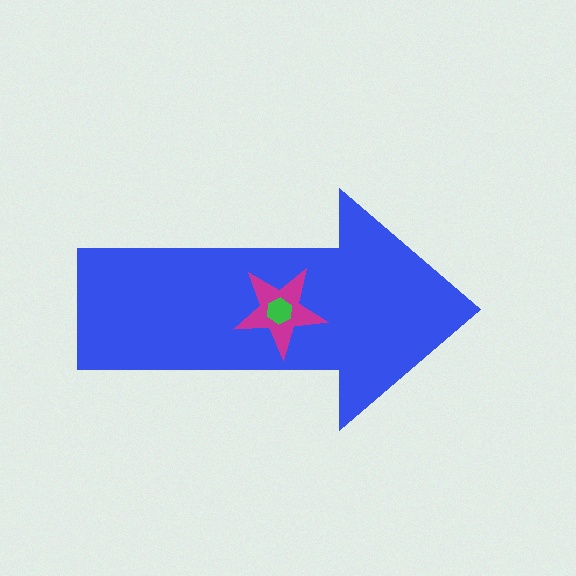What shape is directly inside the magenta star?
The green hexagon.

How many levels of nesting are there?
3.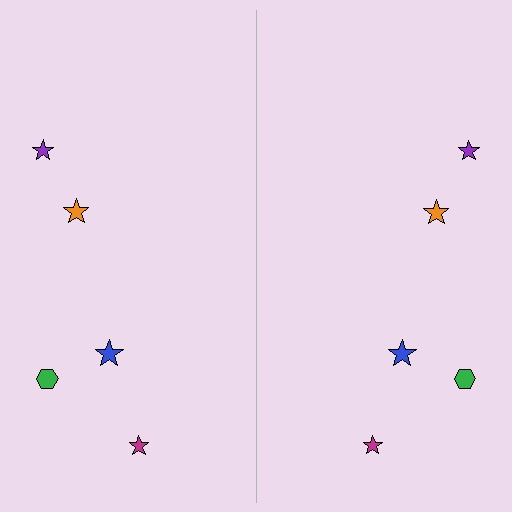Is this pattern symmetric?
Yes, this pattern has bilateral (reflection) symmetry.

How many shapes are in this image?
There are 10 shapes in this image.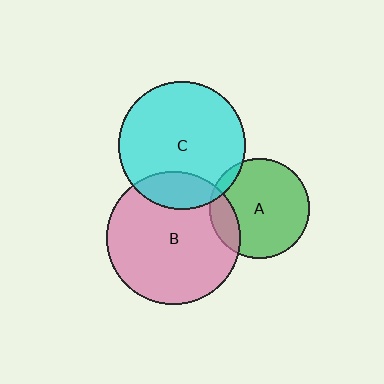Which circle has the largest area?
Circle B (pink).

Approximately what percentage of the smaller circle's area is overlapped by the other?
Approximately 20%.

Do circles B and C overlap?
Yes.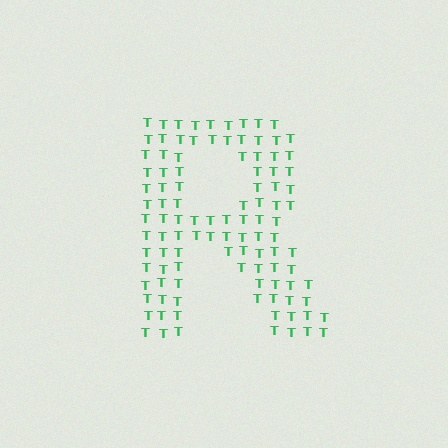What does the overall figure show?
The overall figure shows the letter R.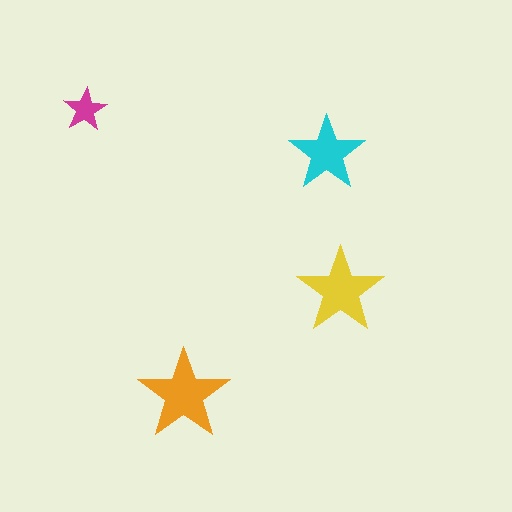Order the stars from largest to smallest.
the orange one, the yellow one, the cyan one, the magenta one.